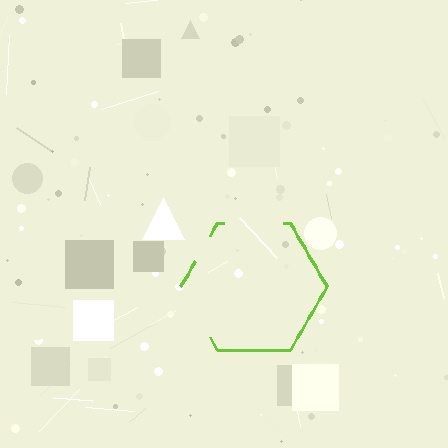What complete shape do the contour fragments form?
The contour fragments form a hexagon.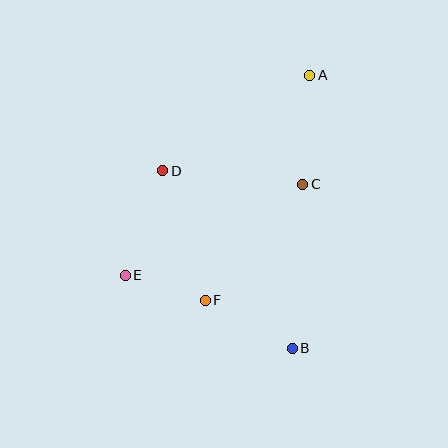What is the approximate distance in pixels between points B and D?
The distance between B and D is approximately 220 pixels.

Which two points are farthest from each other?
Points A and B are farthest from each other.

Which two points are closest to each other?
Points E and F are closest to each other.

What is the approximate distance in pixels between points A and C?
The distance between A and C is approximately 109 pixels.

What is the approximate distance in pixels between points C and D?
The distance between C and D is approximately 140 pixels.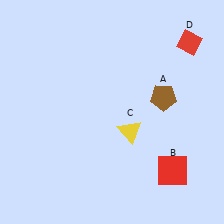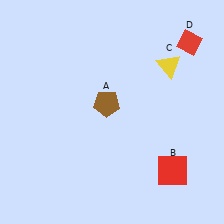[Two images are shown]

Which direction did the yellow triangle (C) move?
The yellow triangle (C) moved up.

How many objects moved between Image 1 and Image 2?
2 objects moved between the two images.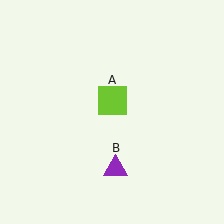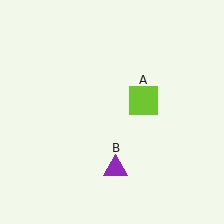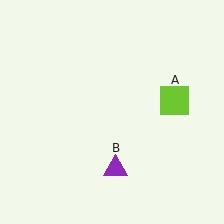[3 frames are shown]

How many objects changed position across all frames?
1 object changed position: lime square (object A).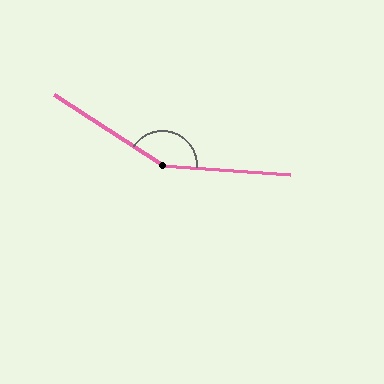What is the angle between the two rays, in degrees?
Approximately 151 degrees.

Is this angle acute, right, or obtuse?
It is obtuse.